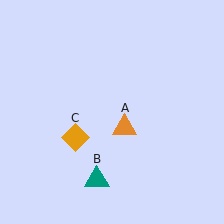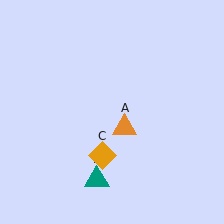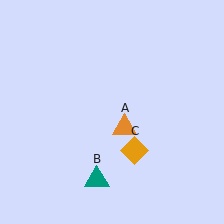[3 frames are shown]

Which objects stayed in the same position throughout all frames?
Orange triangle (object A) and teal triangle (object B) remained stationary.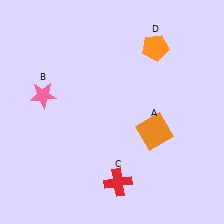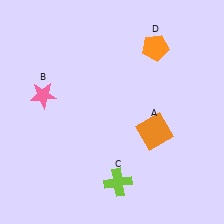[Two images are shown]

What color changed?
The cross (C) changed from red in Image 1 to lime in Image 2.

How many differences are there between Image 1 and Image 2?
There is 1 difference between the two images.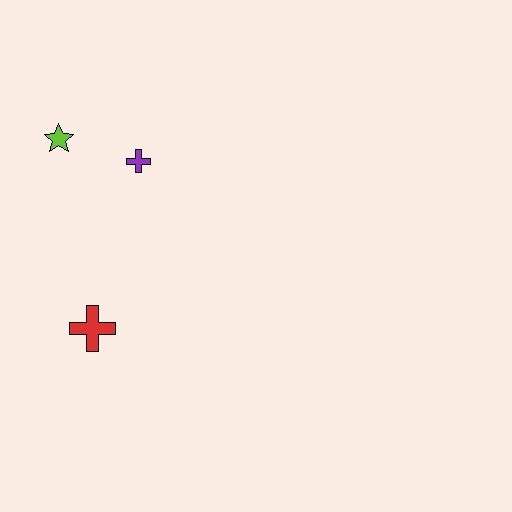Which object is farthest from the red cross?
The lime star is farthest from the red cross.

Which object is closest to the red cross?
The purple cross is closest to the red cross.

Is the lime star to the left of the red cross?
Yes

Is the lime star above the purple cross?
Yes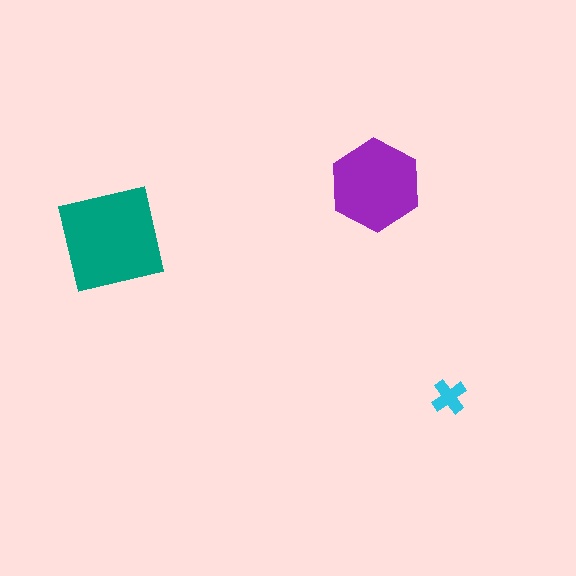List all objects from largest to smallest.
The teal square, the purple hexagon, the cyan cross.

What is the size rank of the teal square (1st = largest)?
1st.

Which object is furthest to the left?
The teal square is leftmost.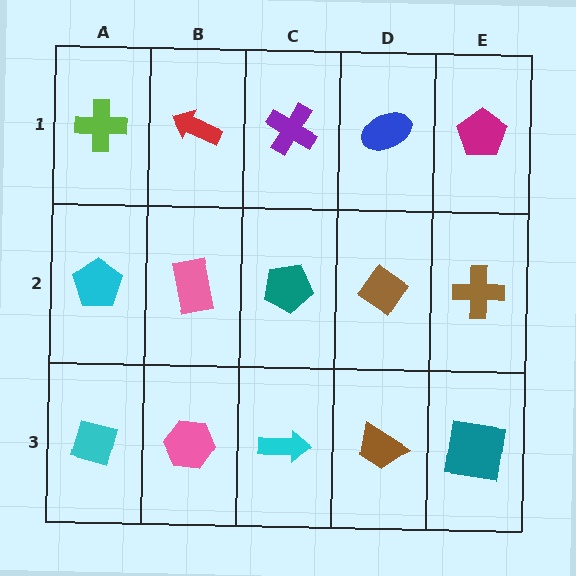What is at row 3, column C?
A cyan arrow.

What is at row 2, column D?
A brown diamond.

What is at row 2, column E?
A brown cross.